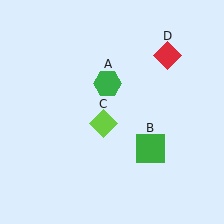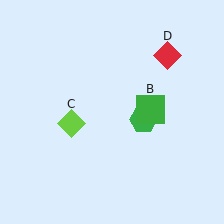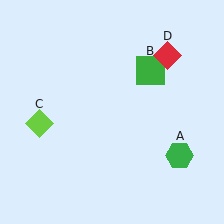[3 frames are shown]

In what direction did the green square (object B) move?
The green square (object B) moved up.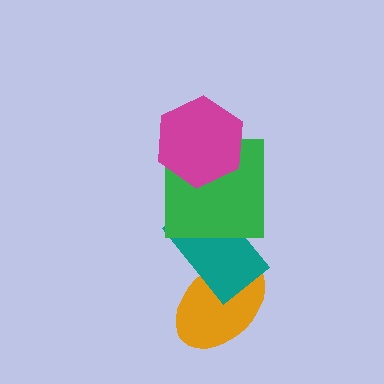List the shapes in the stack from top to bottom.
From top to bottom: the magenta hexagon, the green square, the teal rectangle, the orange ellipse.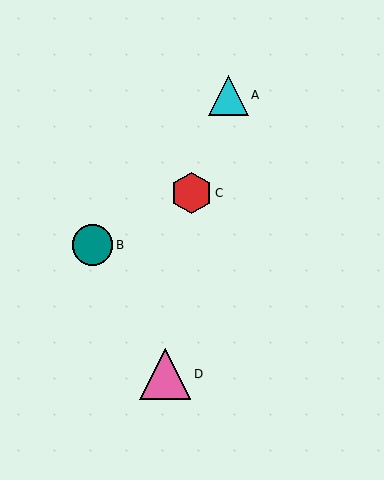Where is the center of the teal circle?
The center of the teal circle is at (93, 245).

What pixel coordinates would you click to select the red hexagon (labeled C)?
Click at (192, 193) to select the red hexagon C.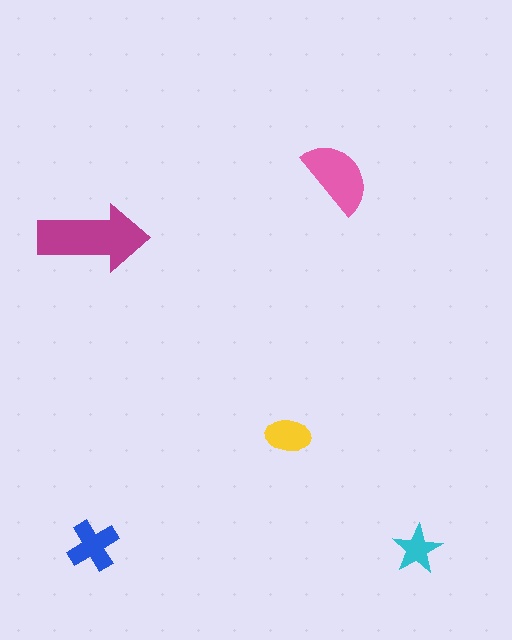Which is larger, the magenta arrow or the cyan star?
The magenta arrow.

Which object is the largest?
The magenta arrow.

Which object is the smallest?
The cyan star.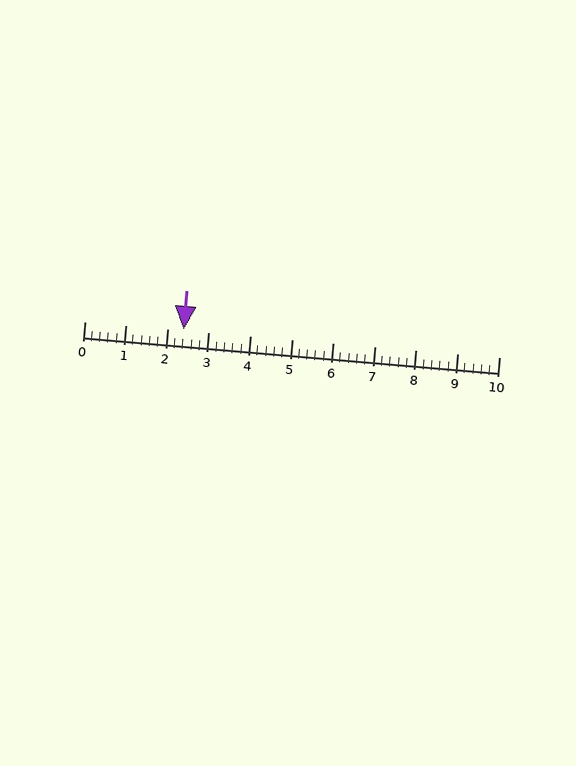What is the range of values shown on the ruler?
The ruler shows values from 0 to 10.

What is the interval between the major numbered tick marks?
The major tick marks are spaced 1 units apart.